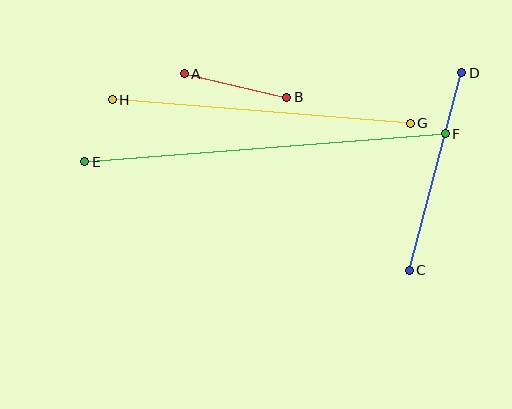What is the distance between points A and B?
The distance is approximately 105 pixels.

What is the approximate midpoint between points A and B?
The midpoint is at approximately (236, 85) pixels.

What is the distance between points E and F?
The distance is approximately 362 pixels.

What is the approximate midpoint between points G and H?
The midpoint is at approximately (261, 111) pixels.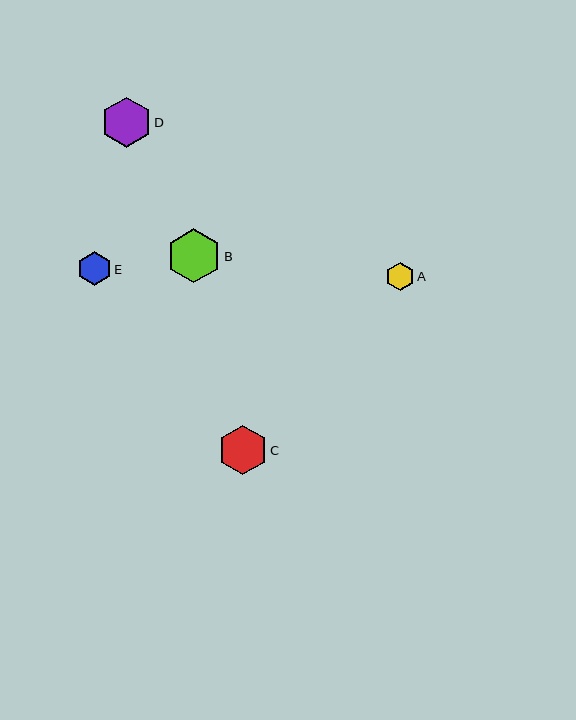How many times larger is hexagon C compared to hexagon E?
Hexagon C is approximately 1.5 times the size of hexagon E.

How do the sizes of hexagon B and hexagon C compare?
Hexagon B and hexagon C are approximately the same size.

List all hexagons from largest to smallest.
From largest to smallest: B, D, C, E, A.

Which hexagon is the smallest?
Hexagon A is the smallest with a size of approximately 29 pixels.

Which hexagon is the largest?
Hexagon B is the largest with a size of approximately 54 pixels.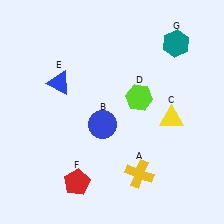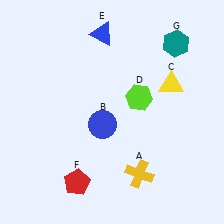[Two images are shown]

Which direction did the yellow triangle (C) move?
The yellow triangle (C) moved up.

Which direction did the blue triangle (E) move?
The blue triangle (E) moved up.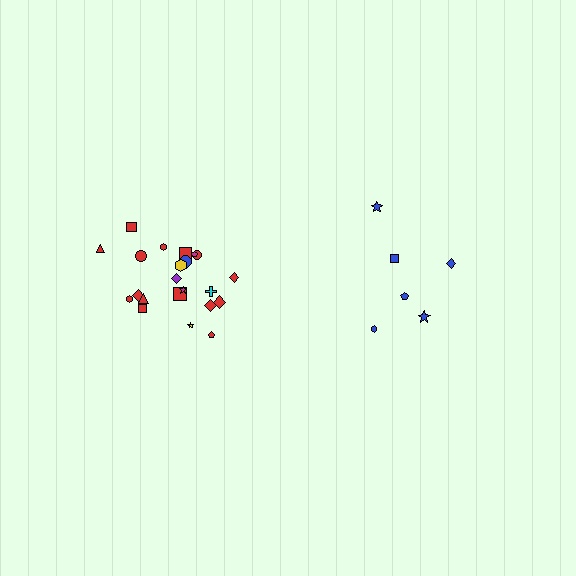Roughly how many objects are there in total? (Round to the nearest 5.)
Roughly 30 objects in total.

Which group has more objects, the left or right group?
The left group.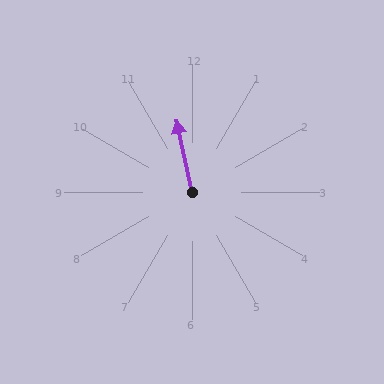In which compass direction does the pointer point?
North.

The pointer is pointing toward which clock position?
Roughly 12 o'clock.